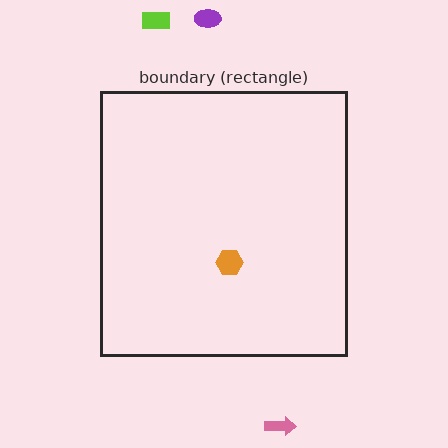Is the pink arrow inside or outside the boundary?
Outside.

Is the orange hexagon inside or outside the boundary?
Inside.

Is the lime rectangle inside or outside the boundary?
Outside.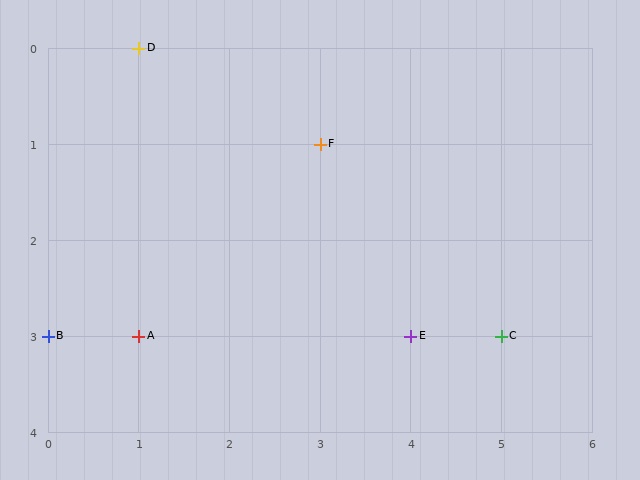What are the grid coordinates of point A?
Point A is at grid coordinates (1, 3).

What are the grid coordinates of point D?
Point D is at grid coordinates (1, 0).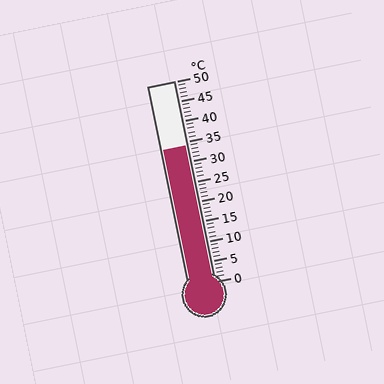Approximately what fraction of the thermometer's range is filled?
The thermometer is filled to approximately 70% of its range.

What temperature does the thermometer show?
The thermometer shows approximately 34°C.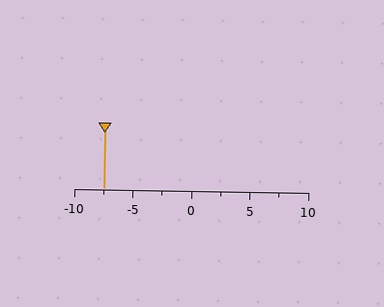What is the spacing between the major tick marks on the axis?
The major ticks are spaced 5 apart.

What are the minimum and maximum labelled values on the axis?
The axis runs from -10 to 10.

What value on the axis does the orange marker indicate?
The marker indicates approximately -7.5.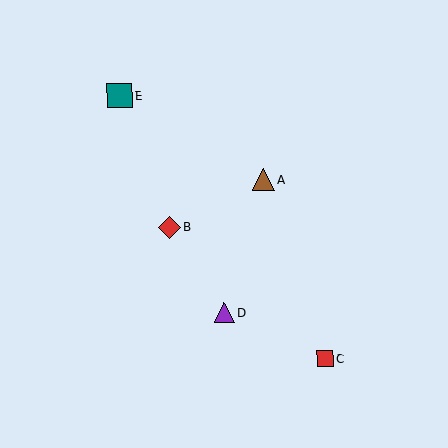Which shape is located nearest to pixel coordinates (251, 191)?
The brown triangle (labeled A) at (264, 180) is nearest to that location.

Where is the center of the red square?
The center of the red square is at (325, 359).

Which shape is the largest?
The teal square (labeled E) is the largest.